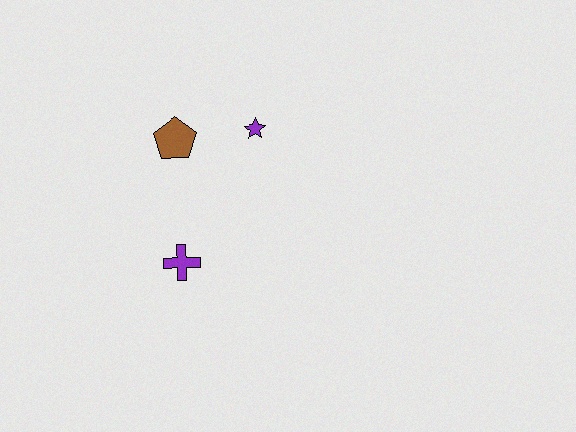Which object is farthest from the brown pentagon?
The purple cross is farthest from the brown pentagon.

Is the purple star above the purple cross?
Yes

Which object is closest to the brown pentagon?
The purple star is closest to the brown pentagon.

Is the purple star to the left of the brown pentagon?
No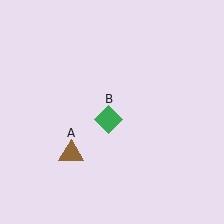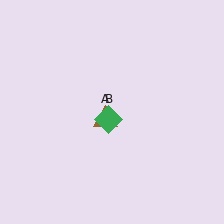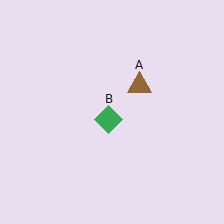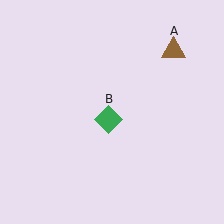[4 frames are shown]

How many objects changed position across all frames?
1 object changed position: brown triangle (object A).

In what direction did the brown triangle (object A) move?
The brown triangle (object A) moved up and to the right.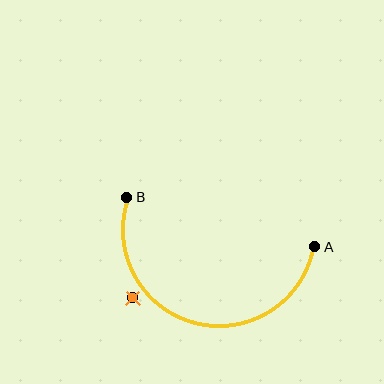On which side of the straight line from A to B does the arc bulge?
The arc bulges below the straight line connecting A and B.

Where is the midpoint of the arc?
The arc midpoint is the point on the curve farthest from the straight line joining A and B. It sits below that line.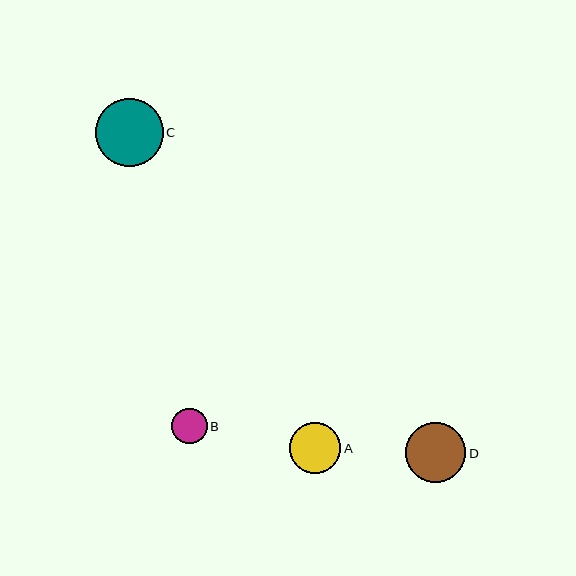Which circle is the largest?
Circle C is the largest with a size of approximately 68 pixels.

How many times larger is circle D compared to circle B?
Circle D is approximately 1.7 times the size of circle B.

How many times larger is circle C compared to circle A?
Circle C is approximately 1.3 times the size of circle A.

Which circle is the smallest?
Circle B is the smallest with a size of approximately 35 pixels.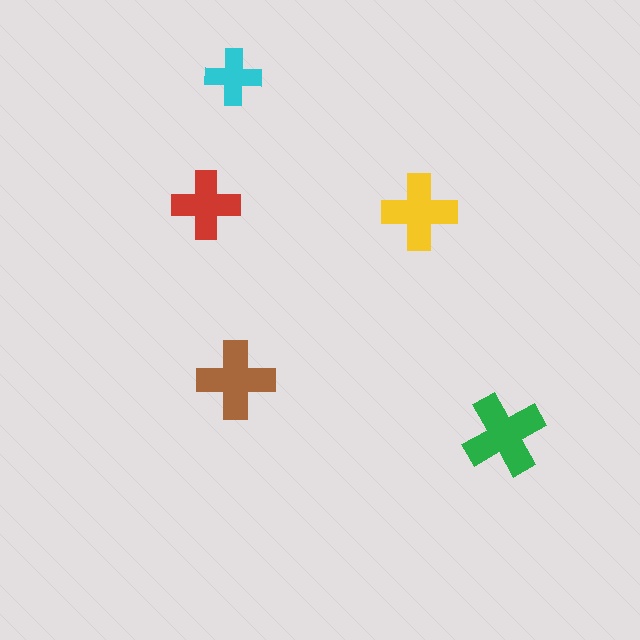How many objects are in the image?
There are 5 objects in the image.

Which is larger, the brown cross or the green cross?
The green one.